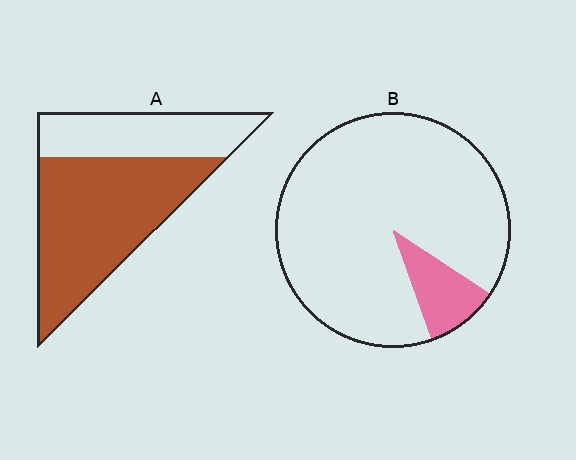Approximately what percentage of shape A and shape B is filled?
A is approximately 65% and B is approximately 10%.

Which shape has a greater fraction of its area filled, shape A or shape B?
Shape A.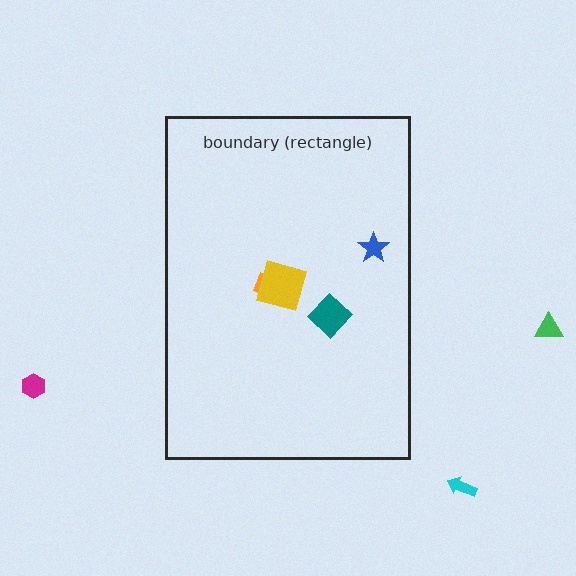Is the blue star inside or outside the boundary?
Inside.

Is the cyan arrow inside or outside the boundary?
Outside.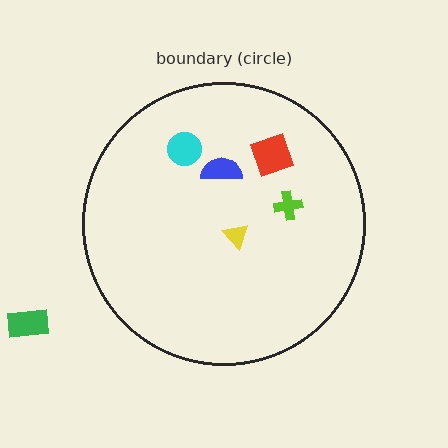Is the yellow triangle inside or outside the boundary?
Inside.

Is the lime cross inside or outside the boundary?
Inside.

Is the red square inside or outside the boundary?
Inside.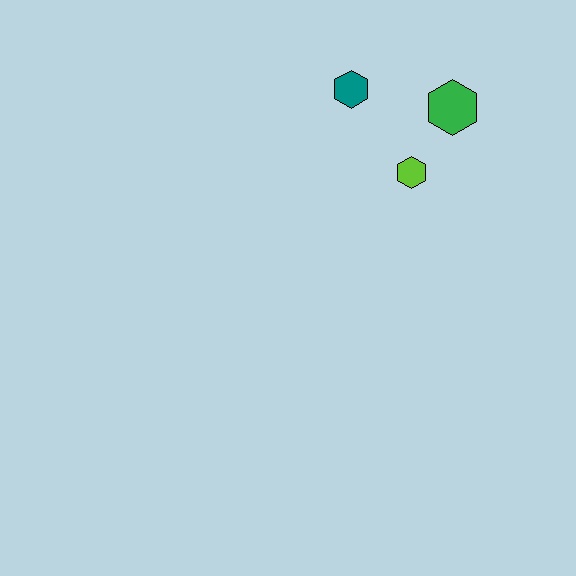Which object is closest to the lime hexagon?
The green hexagon is closest to the lime hexagon.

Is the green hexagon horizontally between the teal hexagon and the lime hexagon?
No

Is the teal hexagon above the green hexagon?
Yes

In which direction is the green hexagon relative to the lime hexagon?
The green hexagon is above the lime hexagon.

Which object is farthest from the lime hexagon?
The teal hexagon is farthest from the lime hexagon.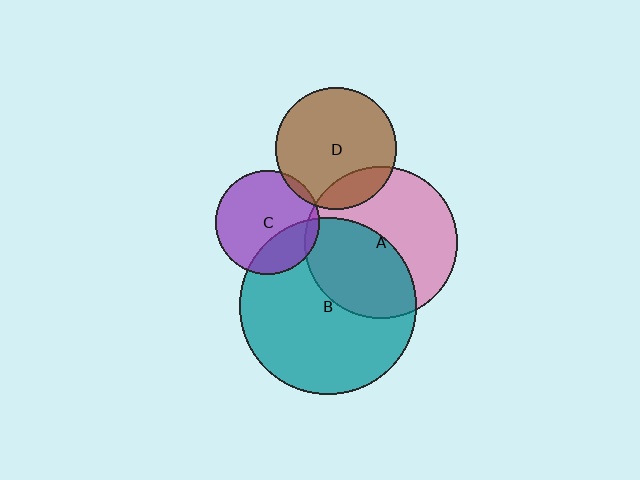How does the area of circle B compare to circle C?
Approximately 2.9 times.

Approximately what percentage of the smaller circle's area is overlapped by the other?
Approximately 5%.